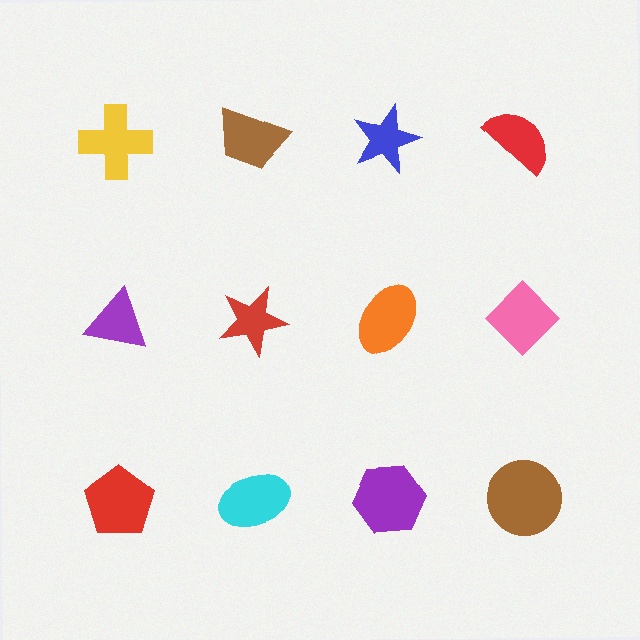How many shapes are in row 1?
4 shapes.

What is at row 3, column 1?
A red pentagon.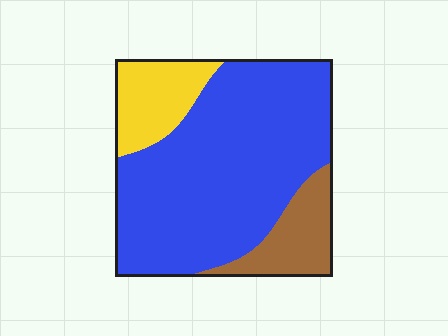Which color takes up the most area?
Blue, at roughly 70%.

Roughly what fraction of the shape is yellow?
Yellow takes up less than a quarter of the shape.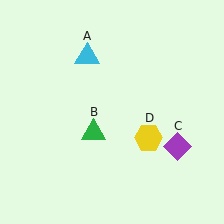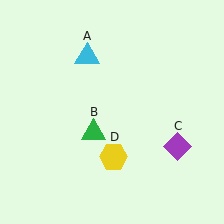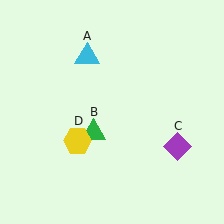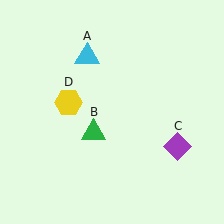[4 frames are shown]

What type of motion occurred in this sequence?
The yellow hexagon (object D) rotated clockwise around the center of the scene.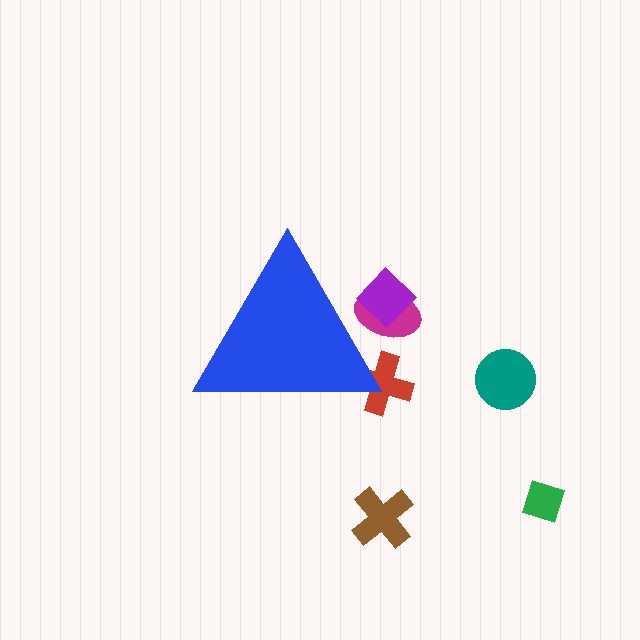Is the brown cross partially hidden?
No, the brown cross is fully visible.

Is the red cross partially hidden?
Yes, the red cross is partially hidden behind the blue triangle.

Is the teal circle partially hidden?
No, the teal circle is fully visible.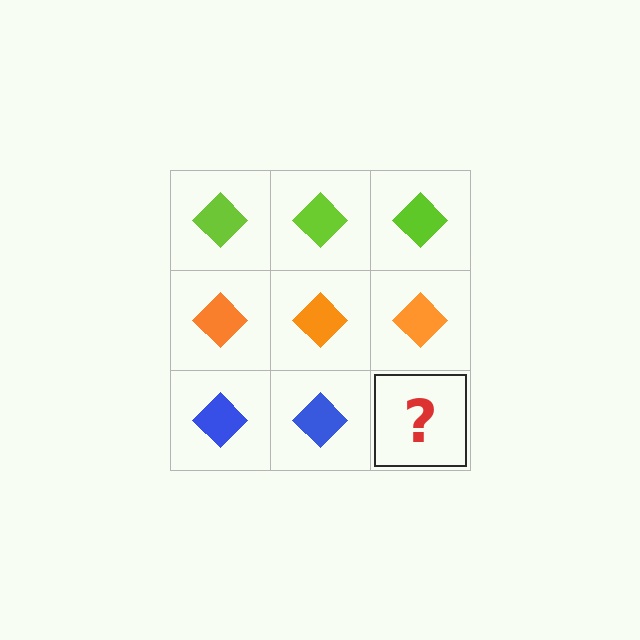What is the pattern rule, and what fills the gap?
The rule is that each row has a consistent color. The gap should be filled with a blue diamond.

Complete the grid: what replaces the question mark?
The question mark should be replaced with a blue diamond.